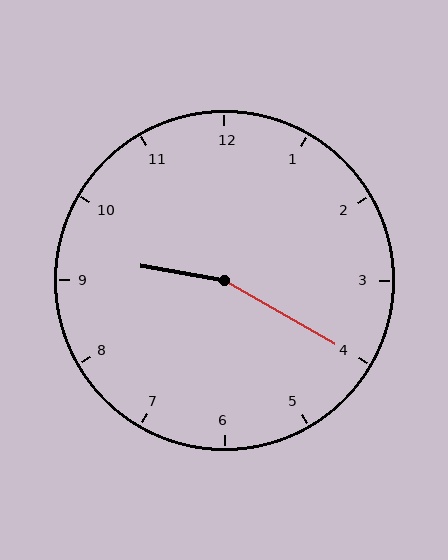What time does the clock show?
9:20.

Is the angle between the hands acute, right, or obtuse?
It is obtuse.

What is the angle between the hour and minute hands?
Approximately 160 degrees.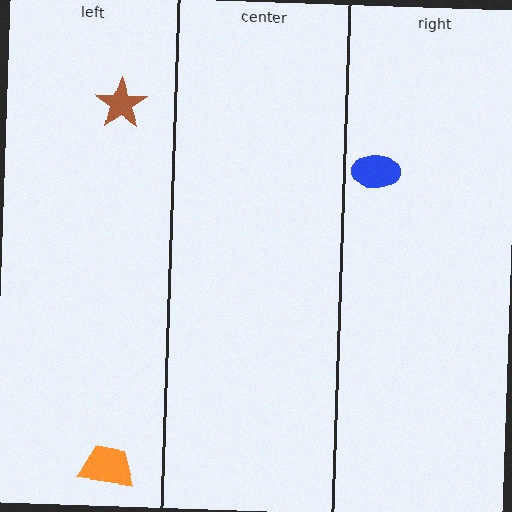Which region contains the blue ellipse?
The right region.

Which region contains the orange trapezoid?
The left region.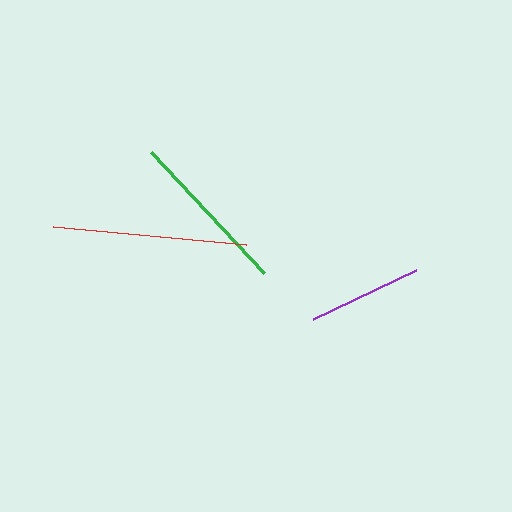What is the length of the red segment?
The red segment is approximately 194 pixels long.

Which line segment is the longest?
The red line is the longest at approximately 194 pixels.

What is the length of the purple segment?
The purple segment is approximately 114 pixels long.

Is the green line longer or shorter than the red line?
The red line is longer than the green line.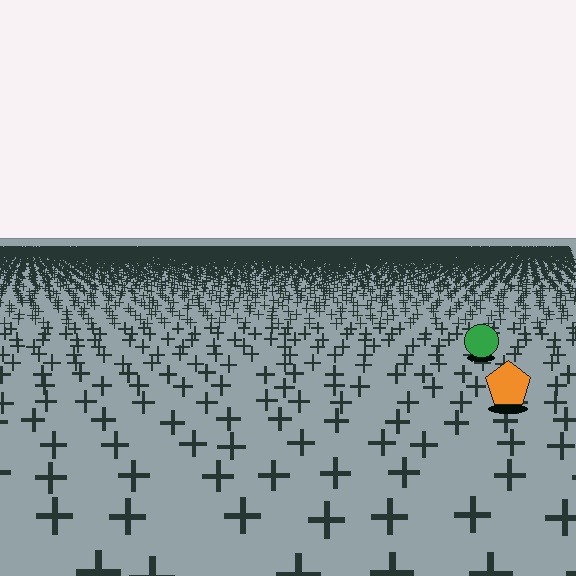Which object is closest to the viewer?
The orange pentagon is closest. The texture marks near it are larger and more spread out.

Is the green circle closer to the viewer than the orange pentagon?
No. The orange pentagon is closer — you can tell from the texture gradient: the ground texture is coarser near it.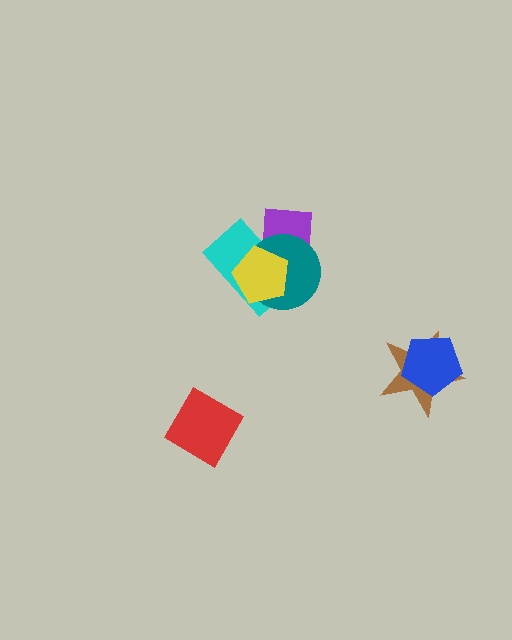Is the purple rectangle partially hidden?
Yes, it is partially covered by another shape.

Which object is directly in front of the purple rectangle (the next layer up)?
The teal circle is directly in front of the purple rectangle.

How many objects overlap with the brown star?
1 object overlaps with the brown star.